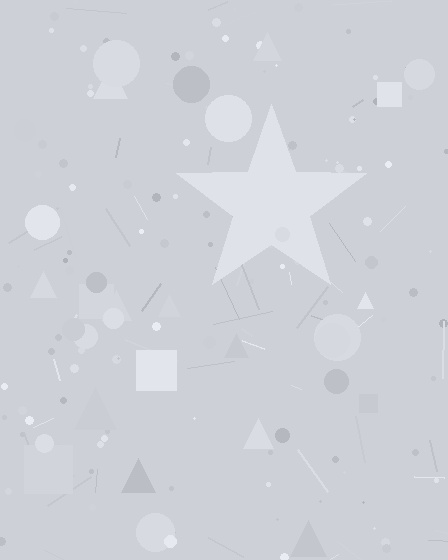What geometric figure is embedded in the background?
A star is embedded in the background.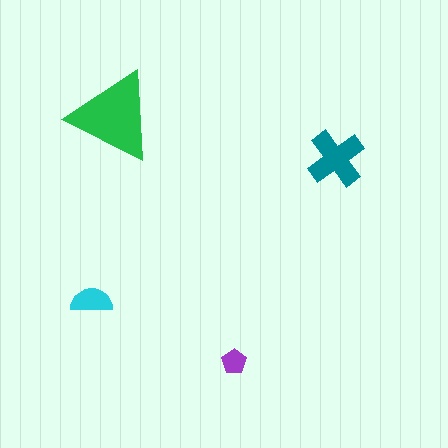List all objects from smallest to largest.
The purple pentagon, the cyan semicircle, the teal cross, the green triangle.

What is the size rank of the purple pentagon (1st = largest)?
4th.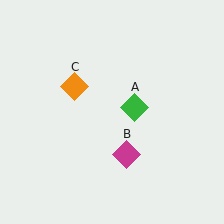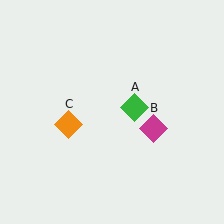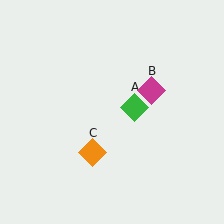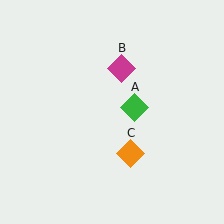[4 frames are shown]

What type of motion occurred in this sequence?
The magenta diamond (object B), orange diamond (object C) rotated counterclockwise around the center of the scene.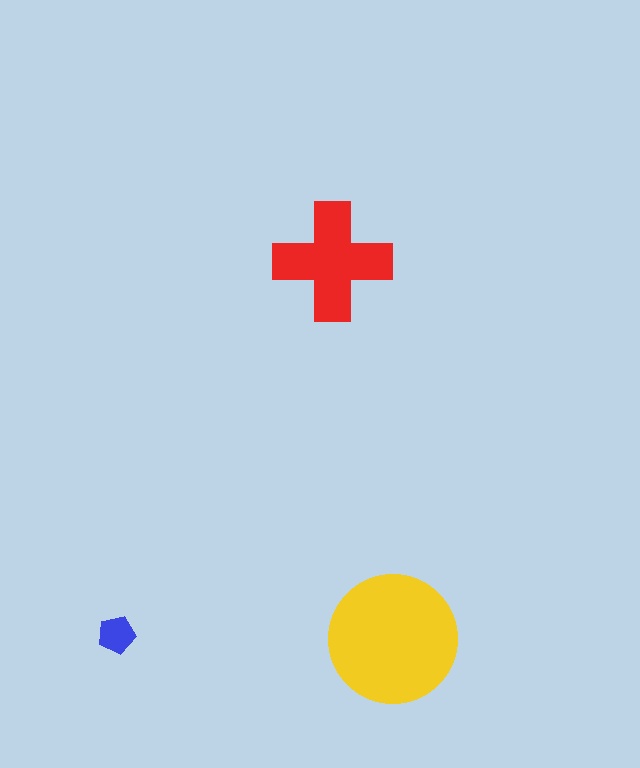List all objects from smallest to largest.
The blue pentagon, the red cross, the yellow circle.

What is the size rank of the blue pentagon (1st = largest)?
3rd.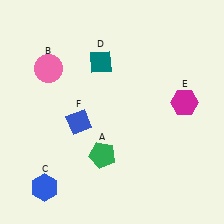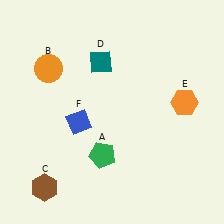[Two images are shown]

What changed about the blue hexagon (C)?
In Image 1, C is blue. In Image 2, it changed to brown.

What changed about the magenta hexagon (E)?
In Image 1, E is magenta. In Image 2, it changed to orange.